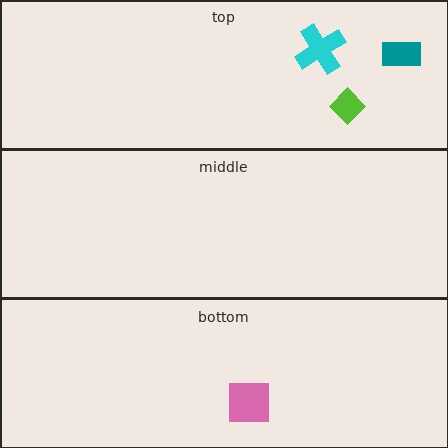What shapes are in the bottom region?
The pink square.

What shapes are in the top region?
The cyan cross, the teal rectangle, the lime diamond.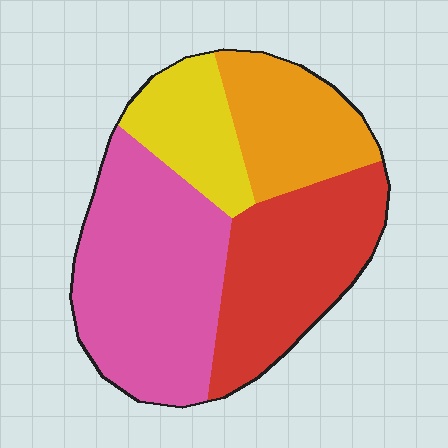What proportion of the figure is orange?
Orange takes up between a sixth and a third of the figure.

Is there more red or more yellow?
Red.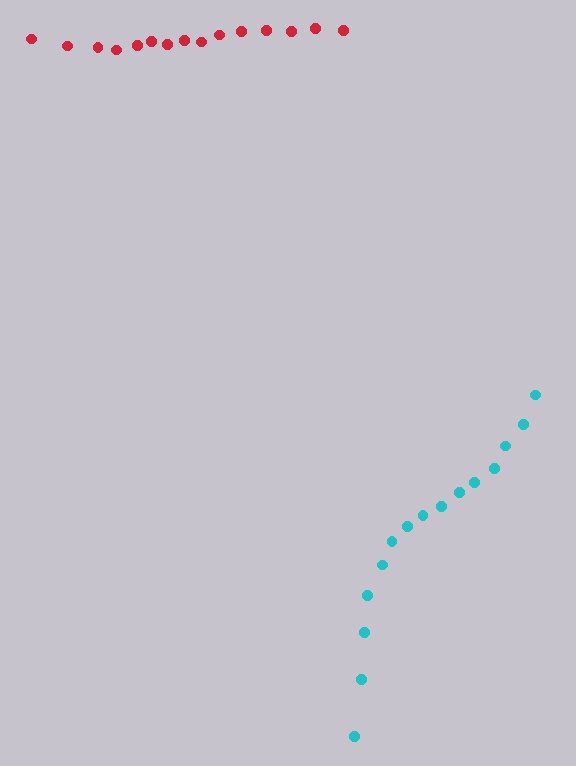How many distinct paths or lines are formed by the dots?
There are 2 distinct paths.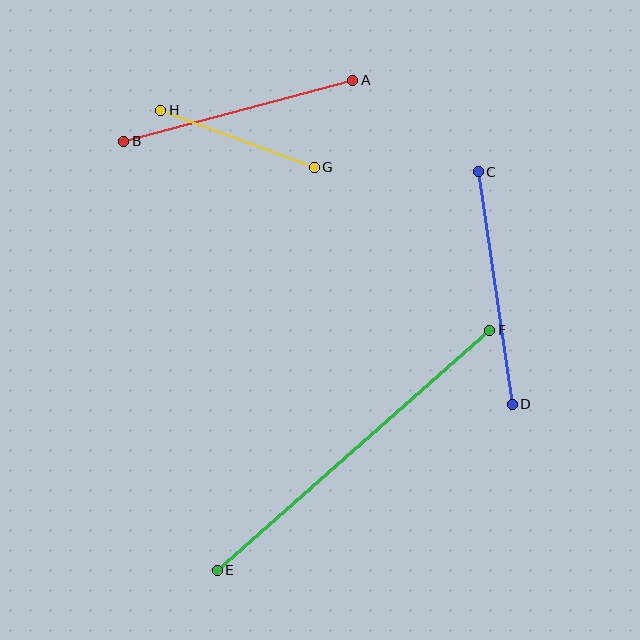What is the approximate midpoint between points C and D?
The midpoint is at approximately (495, 288) pixels.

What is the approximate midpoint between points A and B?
The midpoint is at approximately (238, 111) pixels.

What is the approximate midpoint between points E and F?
The midpoint is at approximately (353, 450) pixels.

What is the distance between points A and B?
The distance is approximately 237 pixels.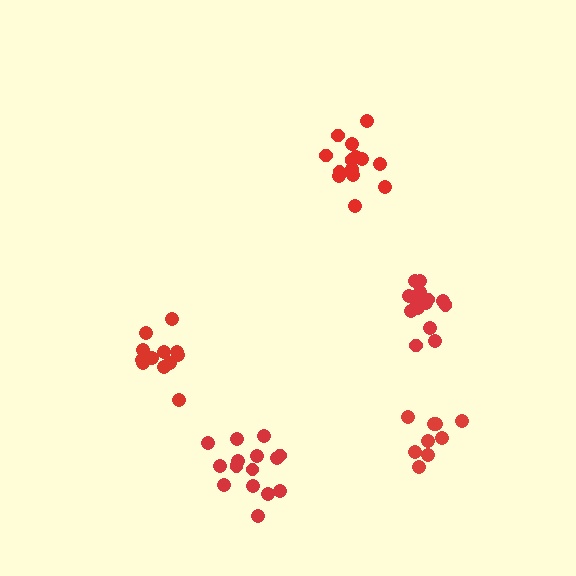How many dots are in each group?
Group 1: 14 dots, Group 2: 9 dots, Group 3: 14 dots, Group 4: 12 dots, Group 5: 15 dots (64 total).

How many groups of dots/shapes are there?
There are 5 groups.